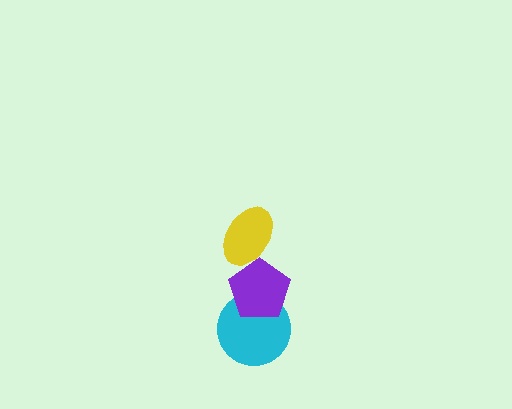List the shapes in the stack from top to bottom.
From top to bottom: the yellow ellipse, the purple pentagon, the cyan circle.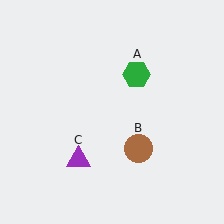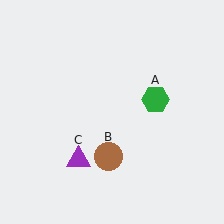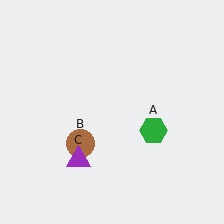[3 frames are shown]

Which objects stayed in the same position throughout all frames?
Purple triangle (object C) remained stationary.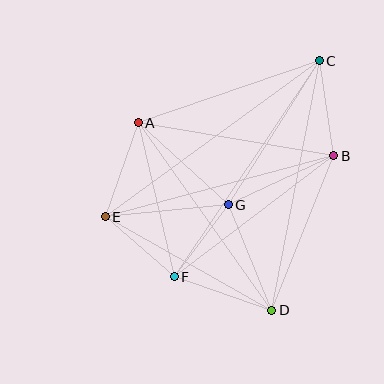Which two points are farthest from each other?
Points C and E are farthest from each other.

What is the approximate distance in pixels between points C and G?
The distance between C and G is approximately 170 pixels.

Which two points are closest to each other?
Points F and G are closest to each other.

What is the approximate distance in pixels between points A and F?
The distance between A and F is approximately 158 pixels.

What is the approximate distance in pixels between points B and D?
The distance between B and D is approximately 166 pixels.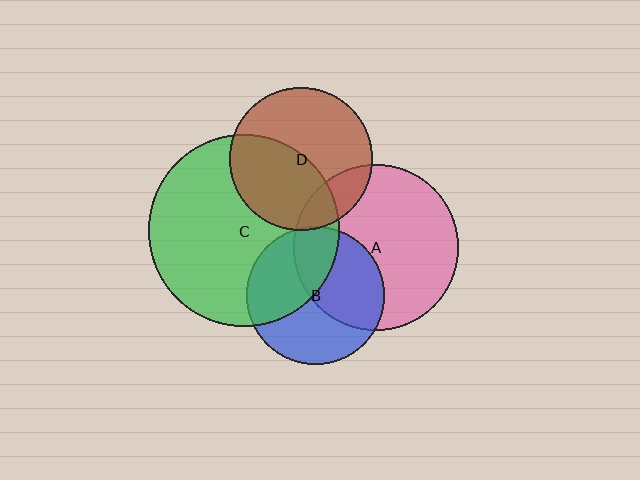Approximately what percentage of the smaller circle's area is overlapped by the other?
Approximately 15%.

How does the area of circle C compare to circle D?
Approximately 1.8 times.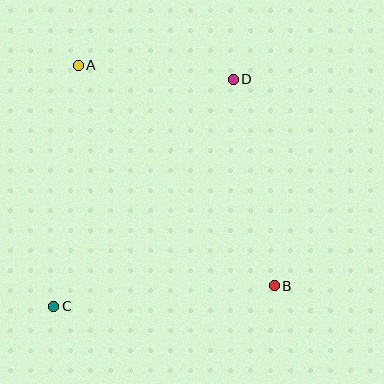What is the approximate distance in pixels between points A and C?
The distance between A and C is approximately 242 pixels.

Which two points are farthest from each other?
Points A and B are farthest from each other.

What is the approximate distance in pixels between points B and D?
The distance between B and D is approximately 211 pixels.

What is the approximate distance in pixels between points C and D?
The distance between C and D is approximately 290 pixels.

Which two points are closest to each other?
Points A and D are closest to each other.